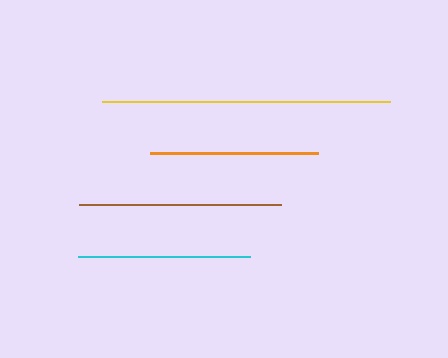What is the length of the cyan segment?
The cyan segment is approximately 173 pixels long.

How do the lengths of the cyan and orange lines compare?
The cyan and orange lines are approximately the same length.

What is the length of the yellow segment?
The yellow segment is approximately 288 pixels long.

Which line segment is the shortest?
The orange line is the shortest at approximately 169 pixels.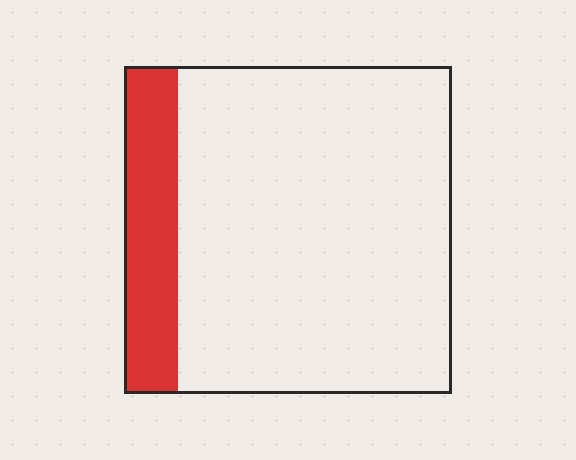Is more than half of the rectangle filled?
No.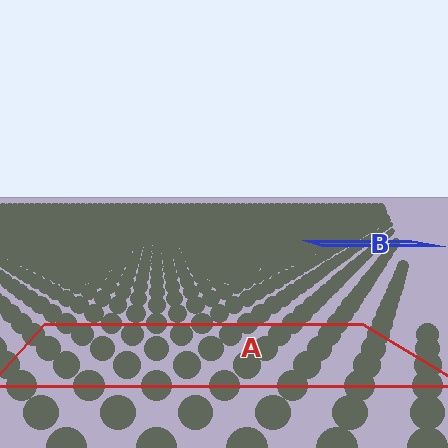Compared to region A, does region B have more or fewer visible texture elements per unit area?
Region B has more texture elements per unit area — they are packed more densely because it is farther away.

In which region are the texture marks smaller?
The texture marks are smaller in region B, because it is farther away.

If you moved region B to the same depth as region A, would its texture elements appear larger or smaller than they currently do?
They would appear larger. At a closer depth, the same texture elements are projected at a bigger on-screen size.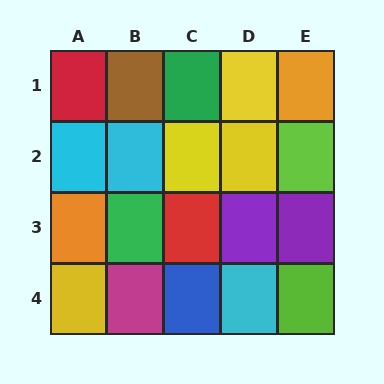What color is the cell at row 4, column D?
Cyan.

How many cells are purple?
2 cells are purple.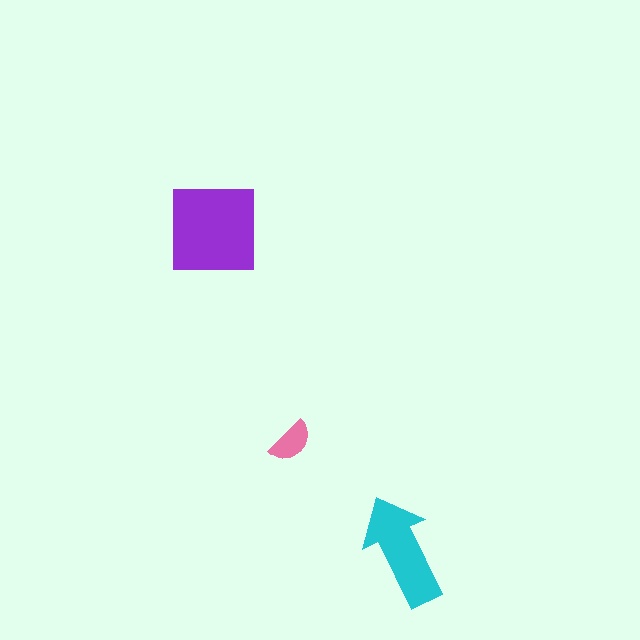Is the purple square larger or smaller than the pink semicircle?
Larger.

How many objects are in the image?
There are 3 objects in the image.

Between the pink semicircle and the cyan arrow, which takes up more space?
The cyan arrow.